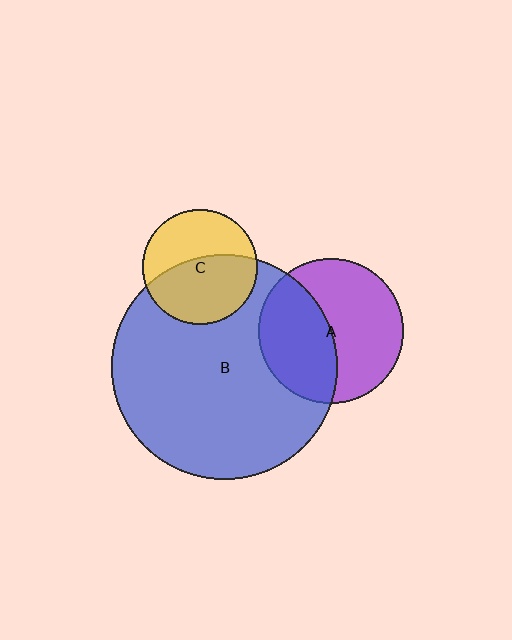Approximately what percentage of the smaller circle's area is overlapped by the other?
Approximately 45%.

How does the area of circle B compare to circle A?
Approximately 2.4 times.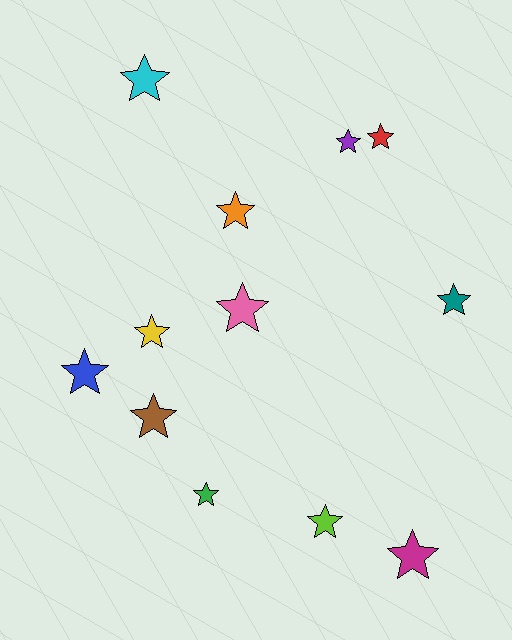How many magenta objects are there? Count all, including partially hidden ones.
There is 1 magenta object.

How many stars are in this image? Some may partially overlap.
There are 12 stars.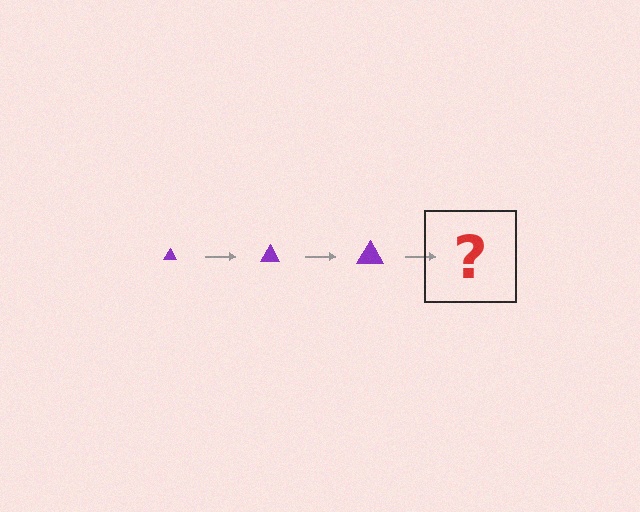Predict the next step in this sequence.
The next step is a purple triangle, larger than the previous one.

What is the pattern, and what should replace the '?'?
The pattern is that the triangle gets progressively larger each step. The '?' should be a purple triangle, larger than the previous one.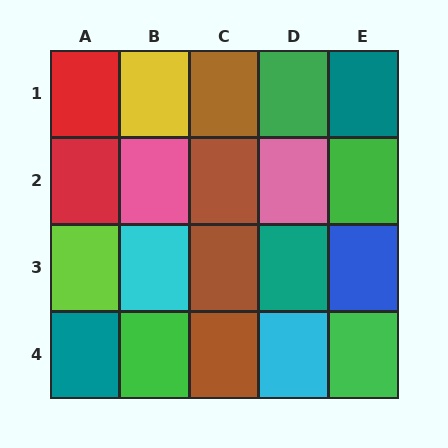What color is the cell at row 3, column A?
Lime.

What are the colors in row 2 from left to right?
Red, pink, brown, pink, green.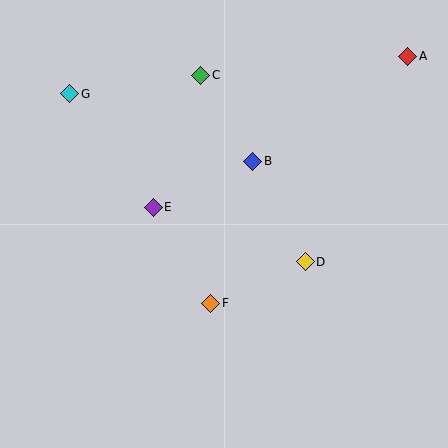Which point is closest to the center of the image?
Point B at (253, 161) is closest to the center.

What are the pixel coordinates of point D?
Point D is at (305, 262).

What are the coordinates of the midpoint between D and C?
The midpoint between D and C is at (253, 168).